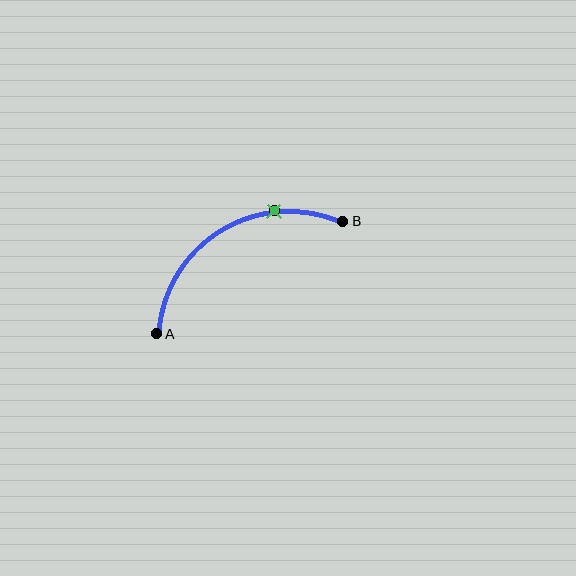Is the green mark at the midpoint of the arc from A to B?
No. The green mark lies on the arc but is closer to endpoint B. The arc midpoint would be at the point on the curve equidistant along the arc from both A and B.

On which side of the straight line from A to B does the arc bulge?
The arc bulges above the straight line connecting A and B.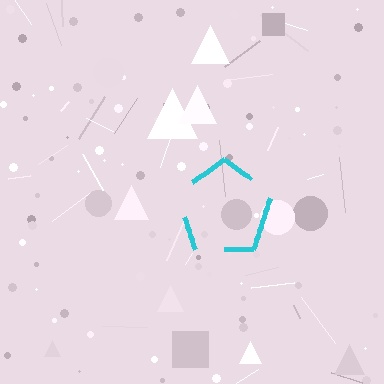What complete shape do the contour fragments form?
The contour fragments form a pentagon.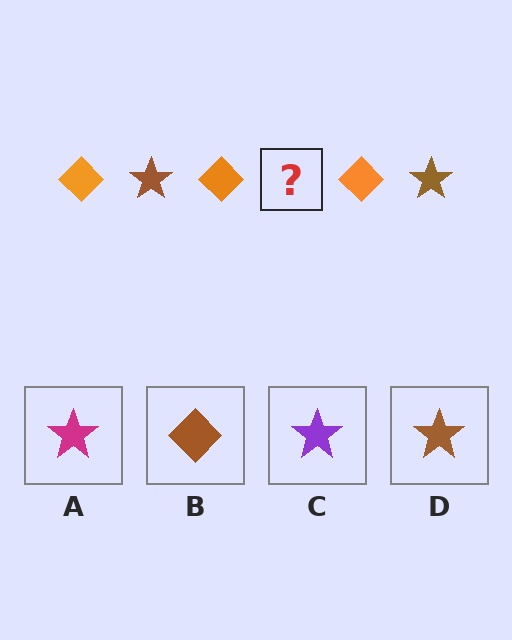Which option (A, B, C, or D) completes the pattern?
D.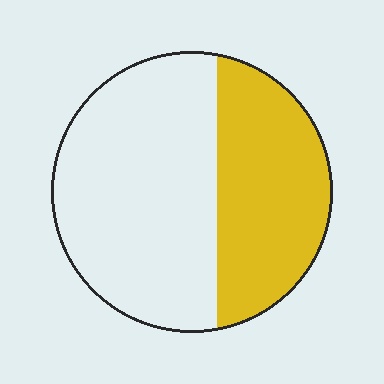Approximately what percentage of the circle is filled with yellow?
Approximately 40%.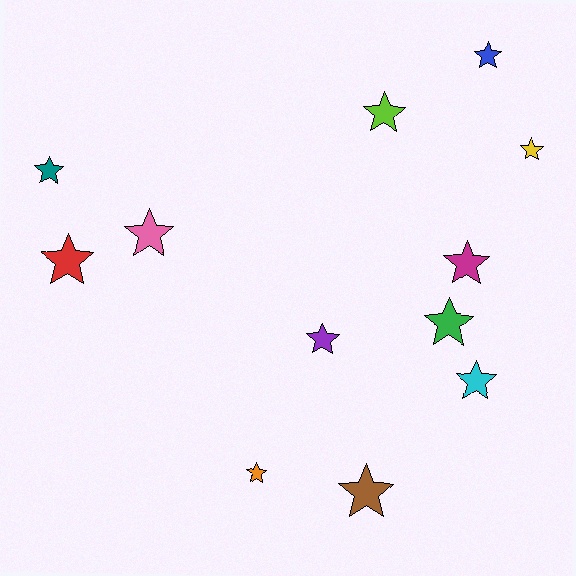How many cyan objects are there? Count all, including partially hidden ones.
There is 1 cyan object.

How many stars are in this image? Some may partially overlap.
There are 12 stars.